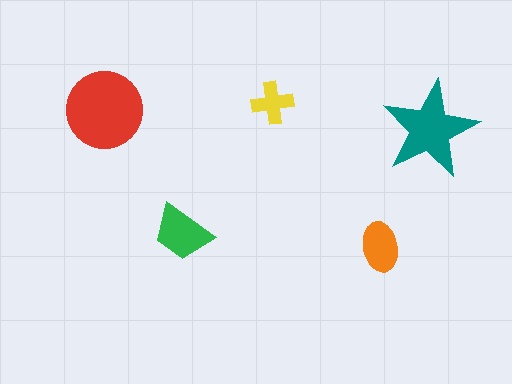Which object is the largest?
The red circle.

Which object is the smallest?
The yellow cross.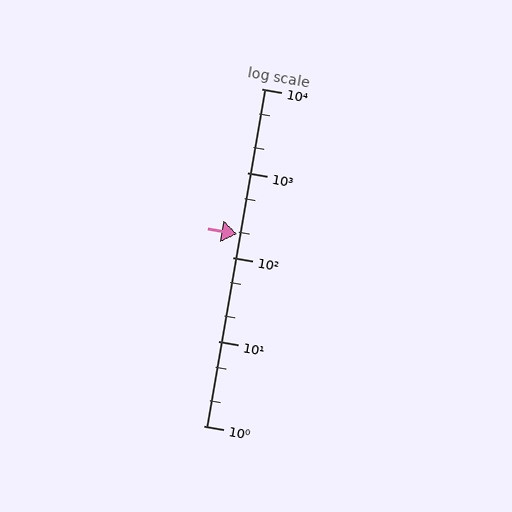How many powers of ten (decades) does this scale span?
The scale spans 4 decades, from 1 to 10000.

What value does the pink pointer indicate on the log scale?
The pointer indicates approximately 190.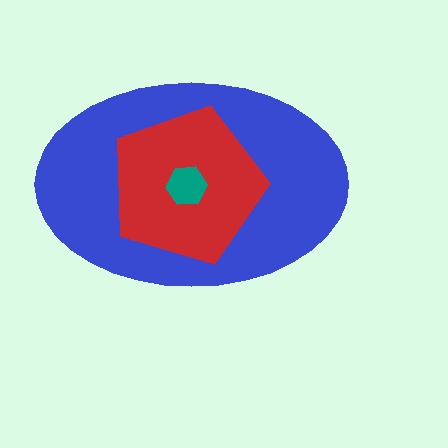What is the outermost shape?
The blue ellipse.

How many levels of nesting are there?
3.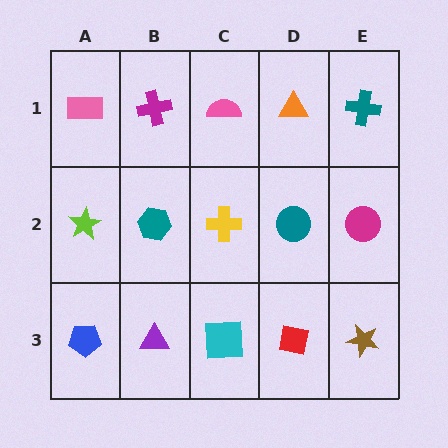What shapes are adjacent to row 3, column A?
A lime star (row 2, column A), a purple triangle (row 3, column B).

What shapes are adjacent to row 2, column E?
A teal cross (row 1, column E), a brown star (row 3, column E), a teal circle (row 2, column D).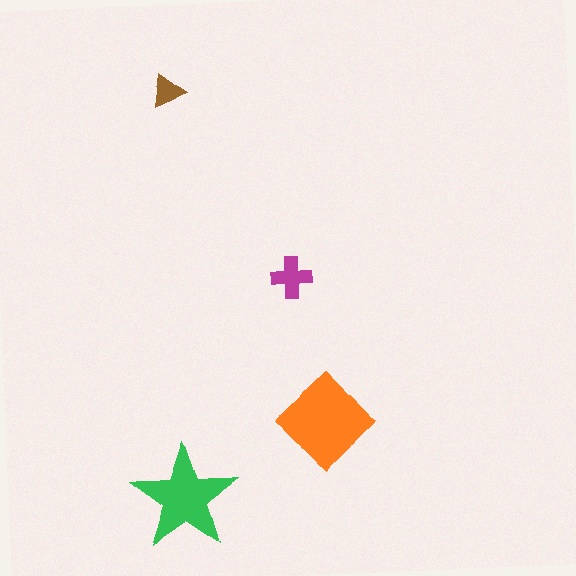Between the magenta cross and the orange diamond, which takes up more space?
The orange diamond.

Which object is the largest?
The orange diamond.